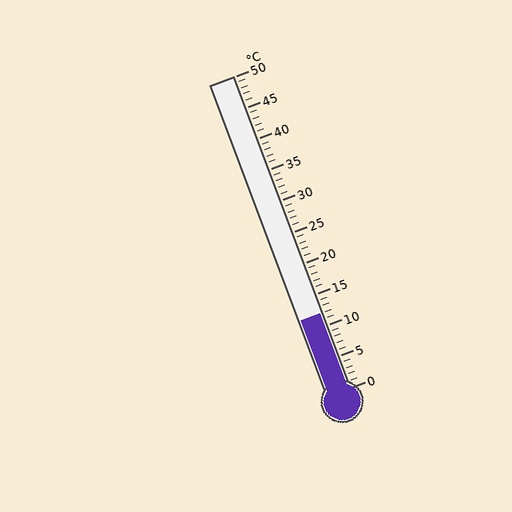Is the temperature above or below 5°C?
The temperature is above 5°C.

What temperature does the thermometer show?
The thermometer shows approximately 12°C.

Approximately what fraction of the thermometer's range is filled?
The thermometer is filled to approximately 25% of its range.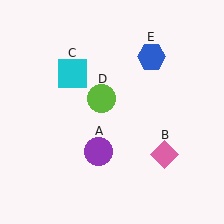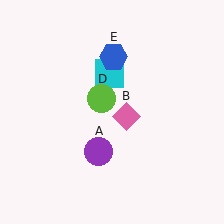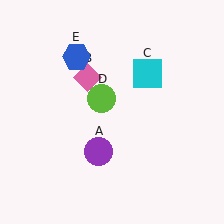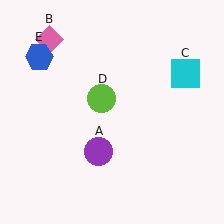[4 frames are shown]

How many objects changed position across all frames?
3 objects changed position: pink diamond (object B), cyan square (object C), blue hexagon (object E).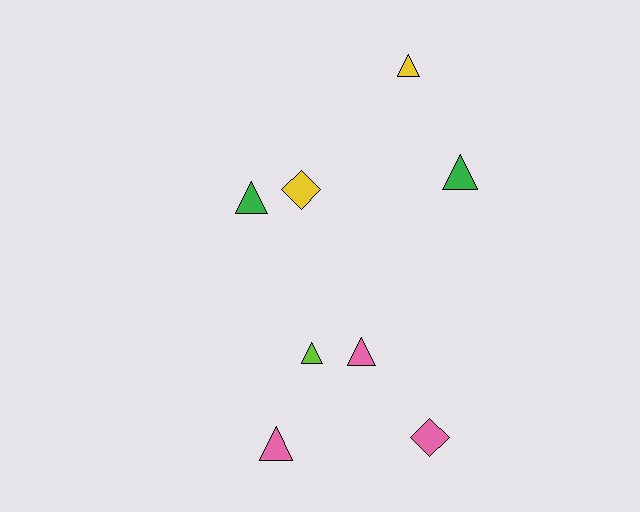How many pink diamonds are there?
There is 1 pink diamond.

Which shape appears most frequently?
Triangle, with 6 objects.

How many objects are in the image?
There are 8 objects.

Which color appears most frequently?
Pink, with 3 objects.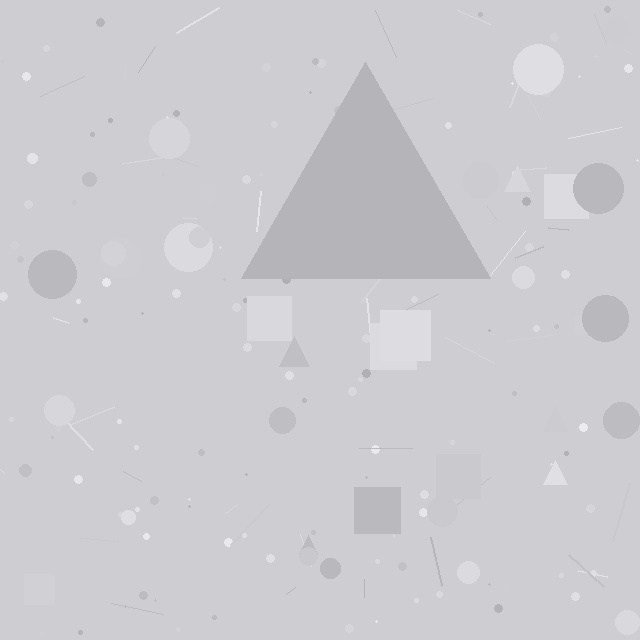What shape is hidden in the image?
A triangle is hidden in the image.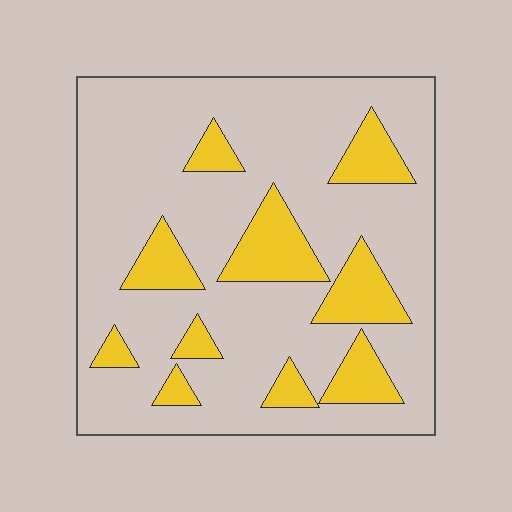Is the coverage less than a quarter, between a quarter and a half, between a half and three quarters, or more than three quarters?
Less than a quarter.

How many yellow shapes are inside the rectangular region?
10.